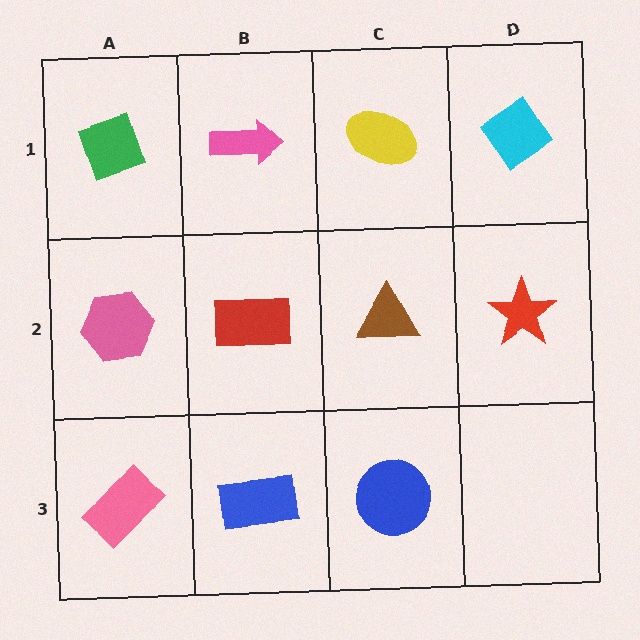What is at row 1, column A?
A green diamond.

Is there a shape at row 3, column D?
No, that cell is empty.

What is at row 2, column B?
A red rectangle.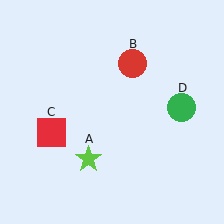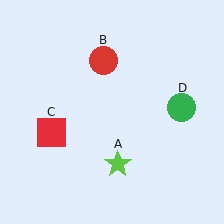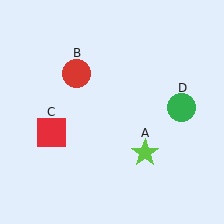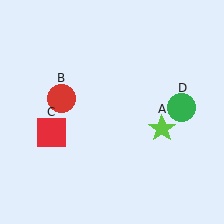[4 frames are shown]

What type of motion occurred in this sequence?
The lime star (object A), red circle (object B) rotated counterclockwise around the center of the scene.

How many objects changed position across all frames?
2 objects changed position: lime star (object A), red circle (object B).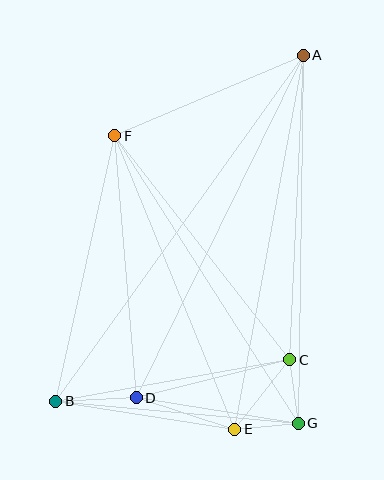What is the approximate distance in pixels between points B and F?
The distance between B and F is approximately 272 pixels.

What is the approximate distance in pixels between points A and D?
The distance between A and D is approximately 381 pixels.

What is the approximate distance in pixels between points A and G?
The distance between A and G is approximately 368 pixels.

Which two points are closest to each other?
Points E and G are closest to each other.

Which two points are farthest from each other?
Points A and B are farthest from each other.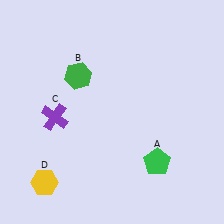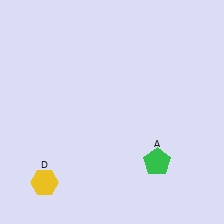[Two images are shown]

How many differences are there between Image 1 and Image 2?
There are 2 differences between the two images.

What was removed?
The green hexagon (B), the purple cross (C) were removed in Image 2.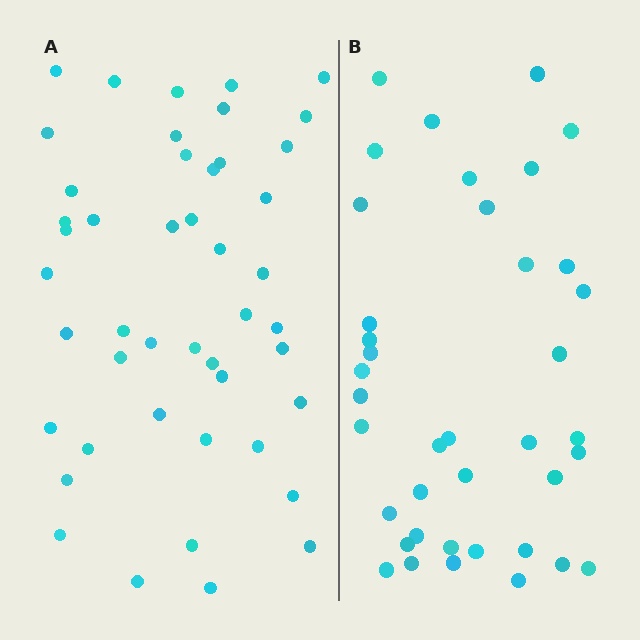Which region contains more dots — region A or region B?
Region A (the left region) has more dots.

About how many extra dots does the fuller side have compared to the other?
Region A has roughly 8 or so more dots than region B.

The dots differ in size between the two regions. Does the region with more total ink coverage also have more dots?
No. Region B has more total ink coverage because its dots are larger, but region A actually contains more individual dots. Total area can be misleading — the number of items is what matters here.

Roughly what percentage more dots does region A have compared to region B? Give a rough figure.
About 20% more.